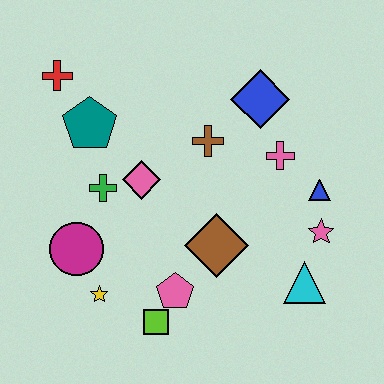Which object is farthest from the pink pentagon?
The red cross is farthest from the pink pentagon.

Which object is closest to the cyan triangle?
The pink star is closest to the cyan triangle.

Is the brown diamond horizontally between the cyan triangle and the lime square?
Yes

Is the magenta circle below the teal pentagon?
Yes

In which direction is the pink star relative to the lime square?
The pink star is to the right of the lime square.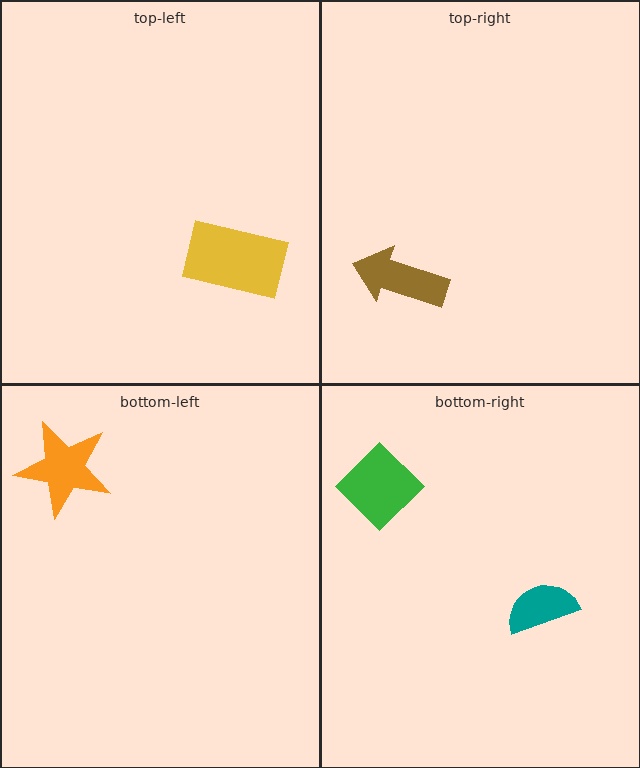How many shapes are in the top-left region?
1.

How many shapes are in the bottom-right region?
2.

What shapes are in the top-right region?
The brown arrow.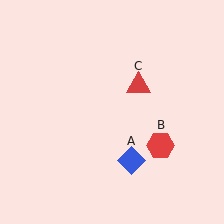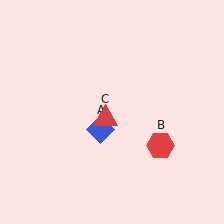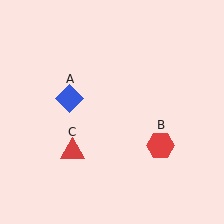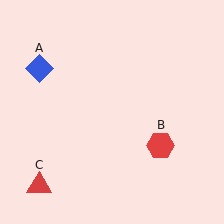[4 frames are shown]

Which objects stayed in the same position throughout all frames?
Red hexagon (object B) remained stationary.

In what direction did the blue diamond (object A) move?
The blue diamond (object A) moved up and to the left.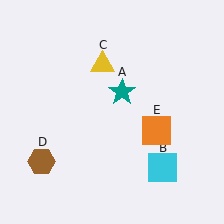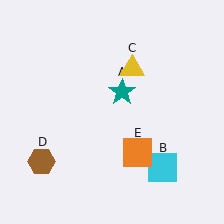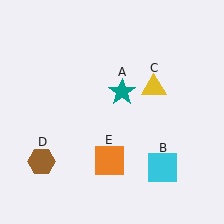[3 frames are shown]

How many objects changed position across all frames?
2 objects changed position: yellow triangle (object C), orange square (object E).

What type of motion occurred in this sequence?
The yellow triangle (object C), orange square (object E) rotated clockwise around the center of the scene.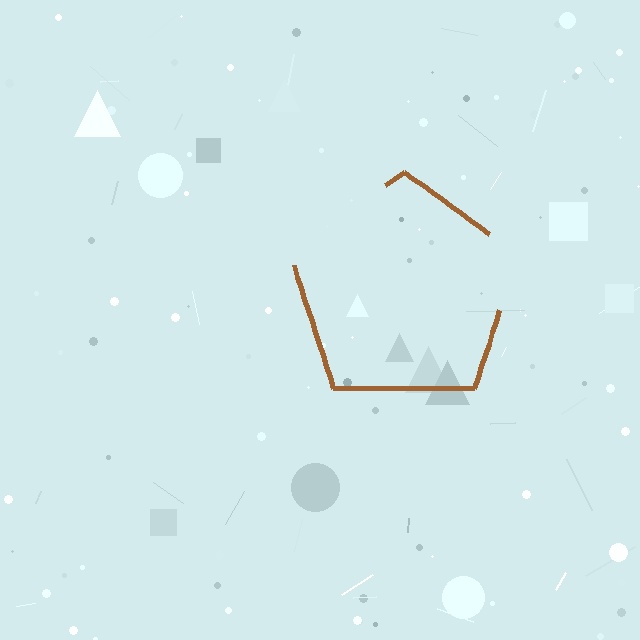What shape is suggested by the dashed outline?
The dashed outline suggests a pentagon.